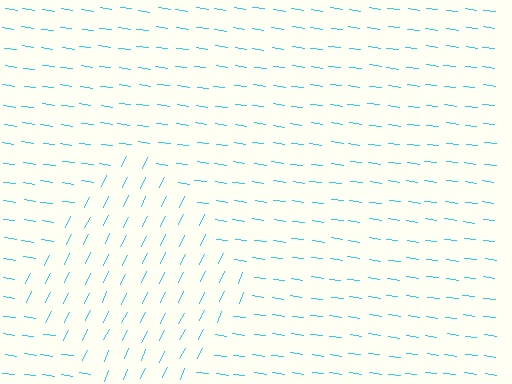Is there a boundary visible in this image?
Yes, there is a texture boundary formed by a change in line orientation.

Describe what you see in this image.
The image is filled with small cyan line segments. A diamond region in the image has lines oriented differently from the surrounding lines, creating a visible texture boundary.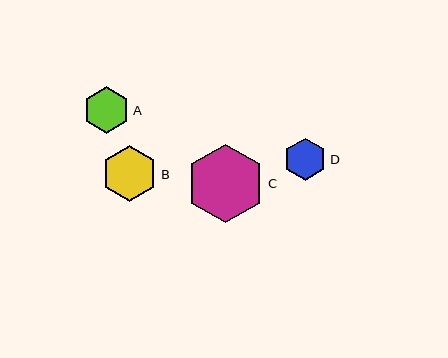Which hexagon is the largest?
Hexagon C is the largest with a size of approximately 79 pixels.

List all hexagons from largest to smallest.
From largest to smallest: C, B, A, D.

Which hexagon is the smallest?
Hexagon D is the smallest with a size of approximately 42 pixels.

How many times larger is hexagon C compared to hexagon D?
Hexagon C is approximately 1.9 times the size of hexagon D.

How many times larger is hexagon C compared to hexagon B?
Hexagon C is approximately 1.4 times the size of hexagon B.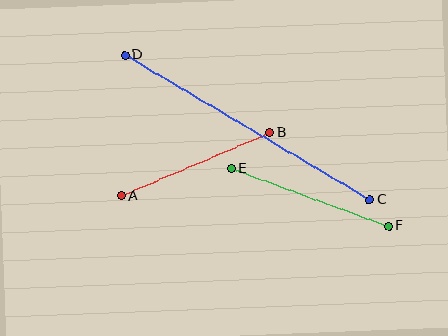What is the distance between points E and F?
The distance is approximately 168 pixels.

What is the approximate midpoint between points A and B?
The midpoint is at approximately (195, 164) pixels.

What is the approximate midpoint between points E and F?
The midpoint is at approximately (310, 197) pixels.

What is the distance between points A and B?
The distance is approximately 161 pixels.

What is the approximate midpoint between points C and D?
The midpoint is at approximately (247, 127) pixels.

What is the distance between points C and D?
The distance is approximately 285 pixels.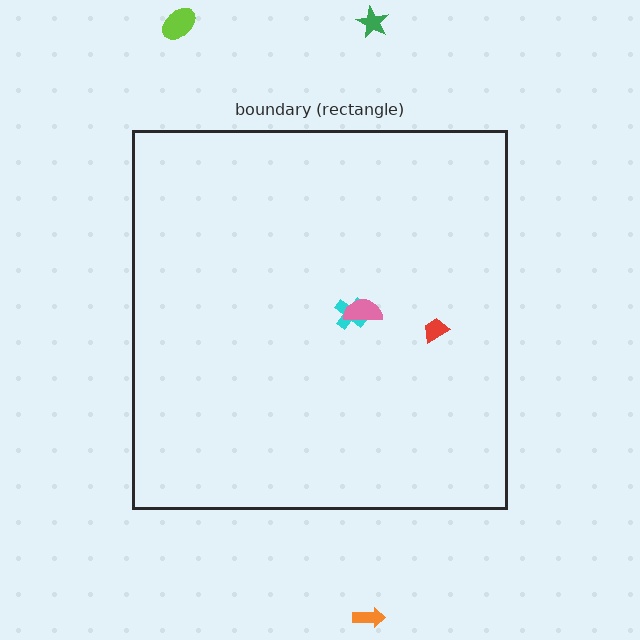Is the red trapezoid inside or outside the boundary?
Inside.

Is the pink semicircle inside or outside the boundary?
Inside.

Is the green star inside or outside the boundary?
Outside.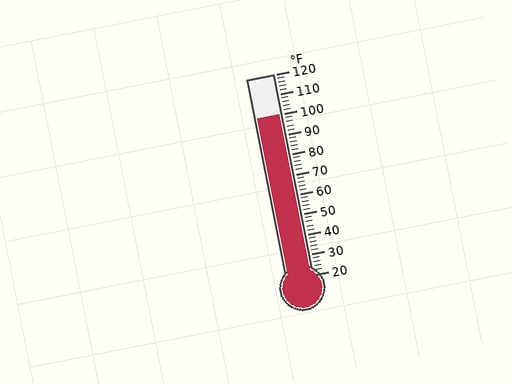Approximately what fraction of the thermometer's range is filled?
The thermometer is filled to approximately 80% of its range.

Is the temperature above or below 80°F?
The temperature is above 80°F.